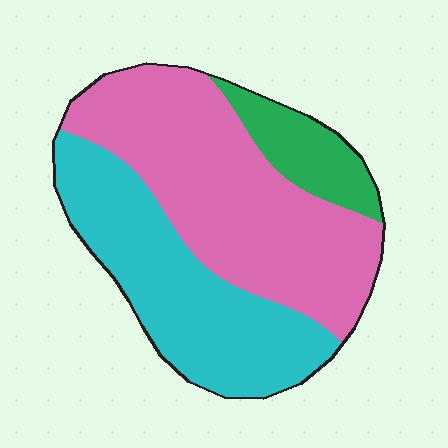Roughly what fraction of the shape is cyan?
Cyan takes up about three eighths (3/8) of the shape.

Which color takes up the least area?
Green, at roughly 10%.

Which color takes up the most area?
Pink, at roughly 50%.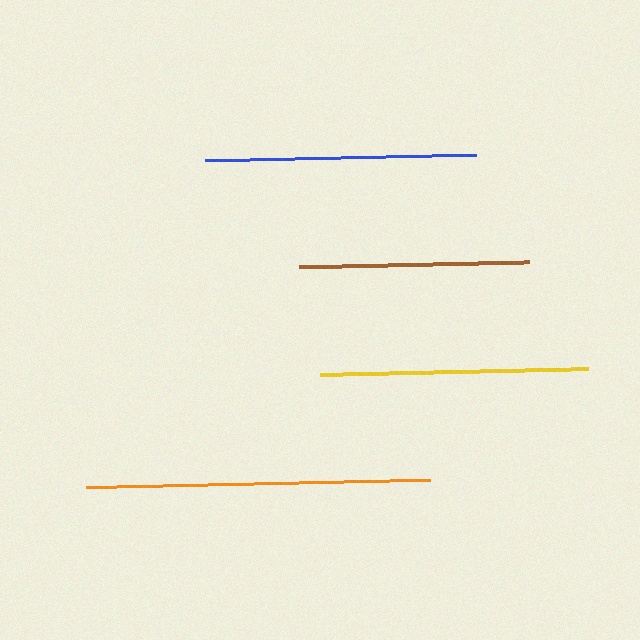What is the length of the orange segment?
The orange segment is approximately 344 pixels long.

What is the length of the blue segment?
The blue segment is approximately 270 pixels long.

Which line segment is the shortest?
The brown line is the shortest at approximately 229 pixels.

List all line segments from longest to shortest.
From longest to shortest: orange, blue, yellow, brown.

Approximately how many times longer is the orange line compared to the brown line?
The orange line is approximately 1.5 times the length of the brown line.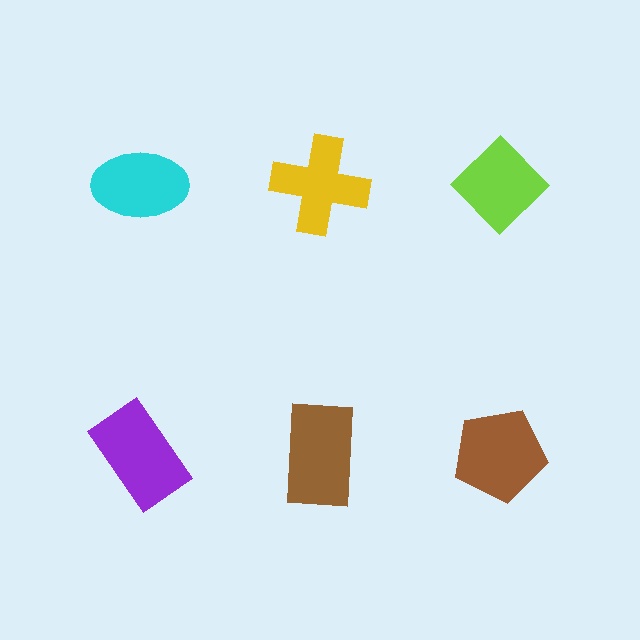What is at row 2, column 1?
A purple rectangle.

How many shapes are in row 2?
3 shapes.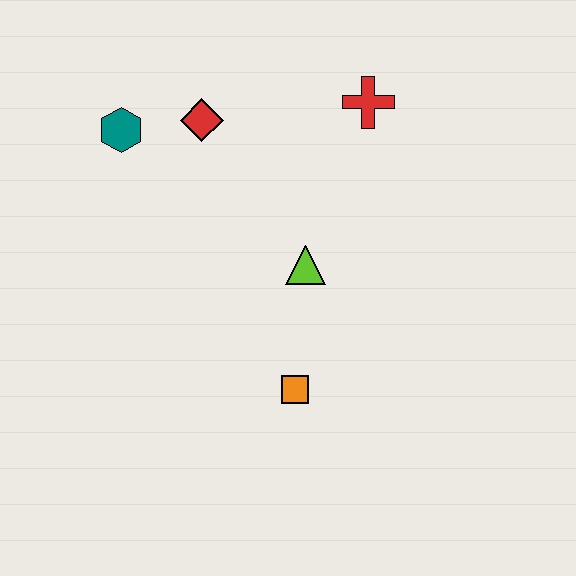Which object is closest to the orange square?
The lime triangle is closest to the orange square.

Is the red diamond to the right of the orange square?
No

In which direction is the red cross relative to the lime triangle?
The red cross is above the lime triangle.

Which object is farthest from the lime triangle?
The teal hexagon is farthest from the lime triangle.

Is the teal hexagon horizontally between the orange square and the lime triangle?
No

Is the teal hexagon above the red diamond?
No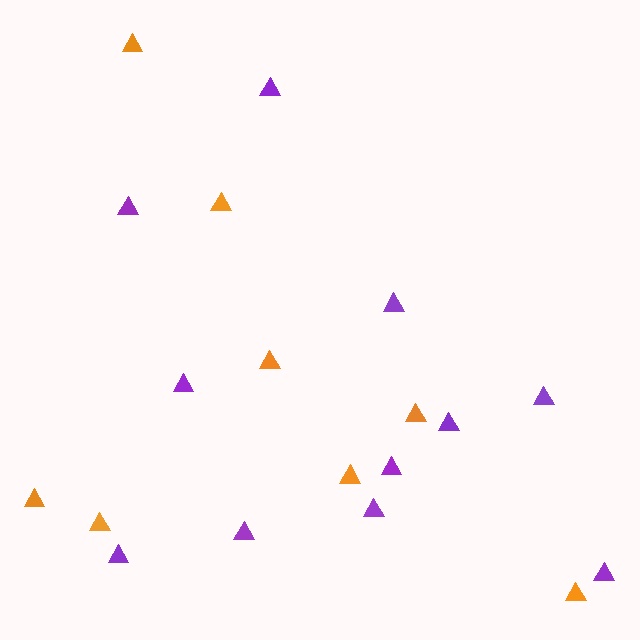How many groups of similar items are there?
There are 2 groups: one group of purple triangles (11) and one group of orange triangles (8).